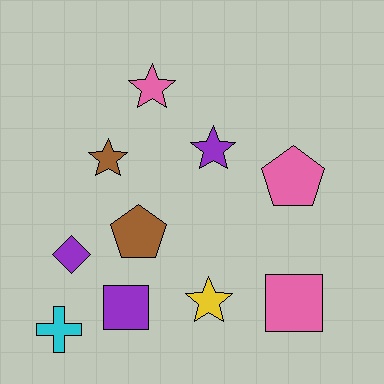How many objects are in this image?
There are 10 objects.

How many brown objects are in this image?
There are 2 brown objects.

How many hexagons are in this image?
There are no hexagons.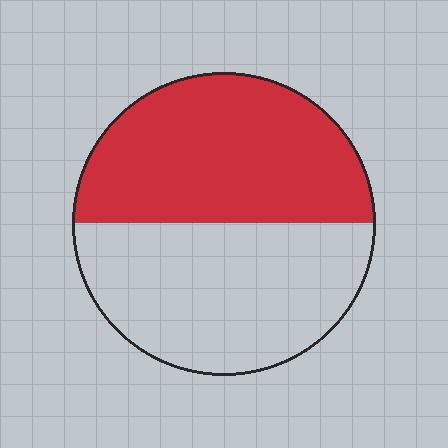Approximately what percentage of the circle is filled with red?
Approximately 50%.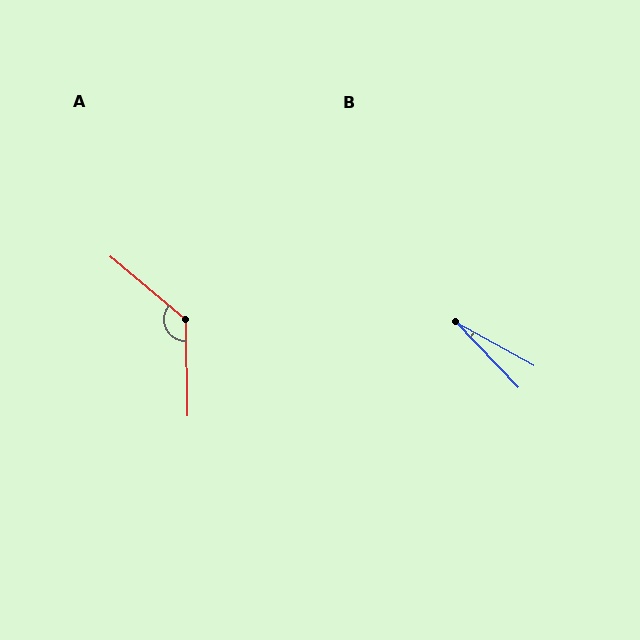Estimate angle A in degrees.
Approximately 131 degrees.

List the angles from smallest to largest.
B (17°), A (131°).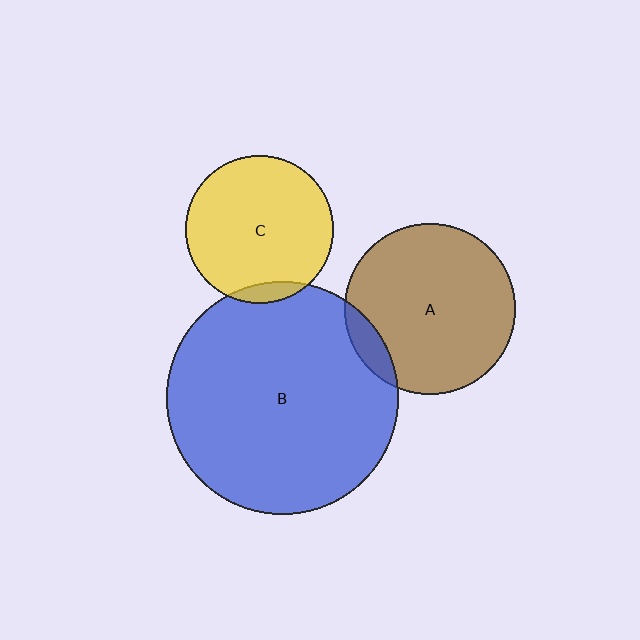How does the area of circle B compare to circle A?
Approximately 1.9 times.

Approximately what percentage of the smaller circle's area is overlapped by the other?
Approximately 10%.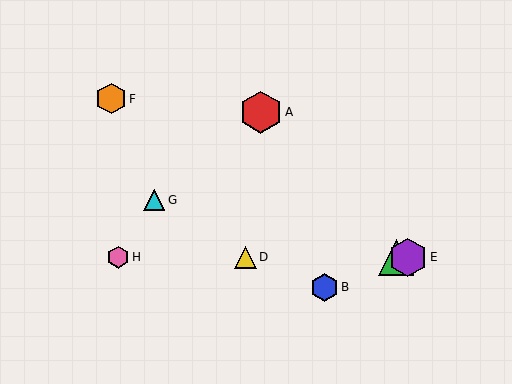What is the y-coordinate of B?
Object B is at y≈287.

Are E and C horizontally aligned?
Yes, both are at y≈257.